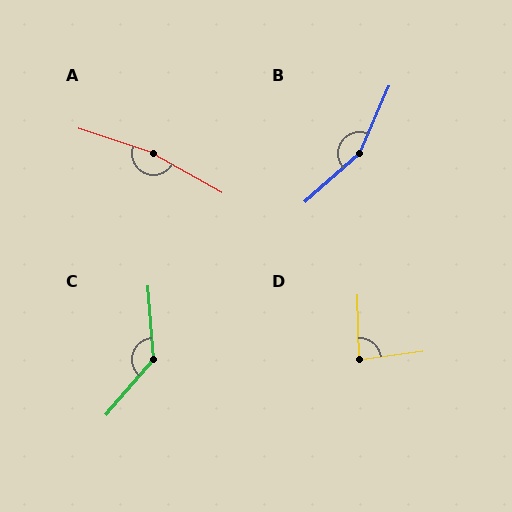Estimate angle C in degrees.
Approximately 135 degrees.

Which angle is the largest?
A, at approximately 169 degrees.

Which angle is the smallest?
D, at approximately 84 degrees.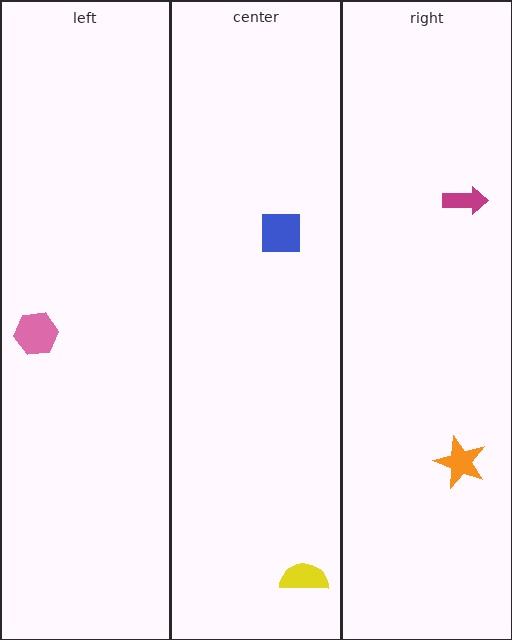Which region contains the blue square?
The center region.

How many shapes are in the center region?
2.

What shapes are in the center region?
The yellow semicircle, the blue square.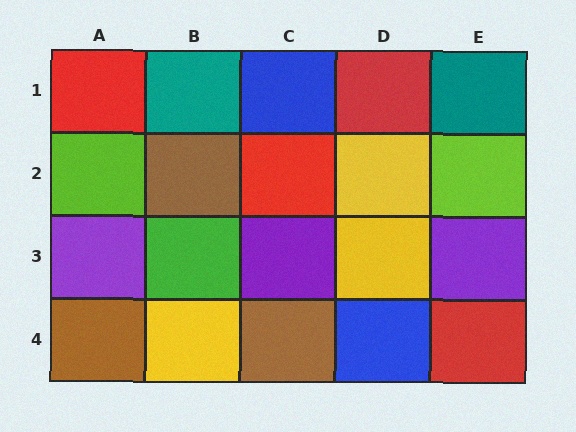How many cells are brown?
3 cells are brown.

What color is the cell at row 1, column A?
Red.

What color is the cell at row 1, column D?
Red.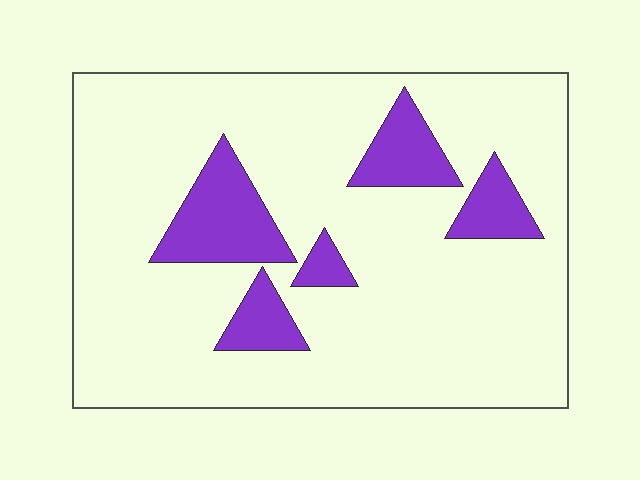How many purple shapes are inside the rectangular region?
5.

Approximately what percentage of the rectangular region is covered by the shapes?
Approximately 15%.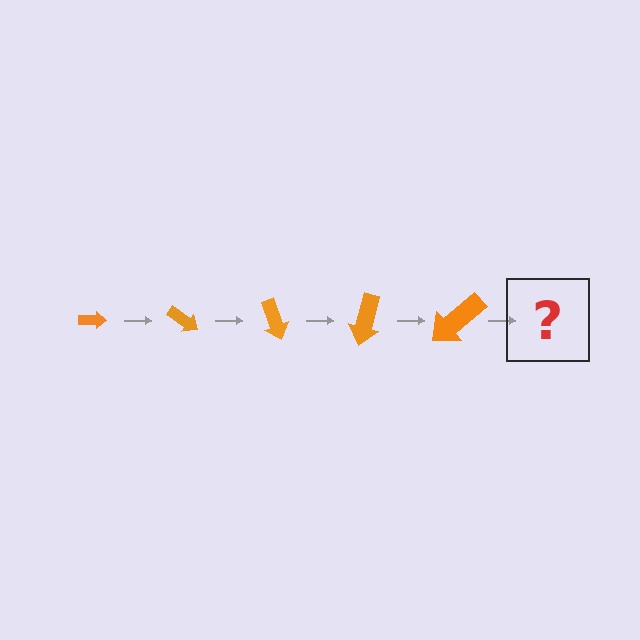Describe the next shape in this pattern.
It should be an arrow, larger than the previous one and rotated 175 degrees from the start.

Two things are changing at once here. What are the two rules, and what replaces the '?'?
The two rules are that the arrow grows larger each step and it rotates 35 degrees each step. The '?' should be an arrow, larger than the previous one and rotated 175 degrees from the start.